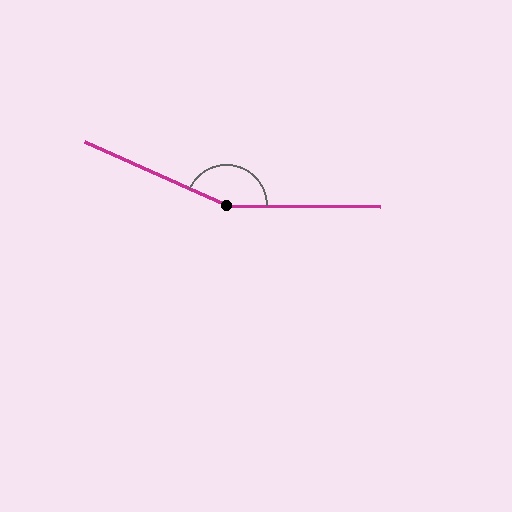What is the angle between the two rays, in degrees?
Approximately 156 degrees.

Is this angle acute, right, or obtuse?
It is obtuse.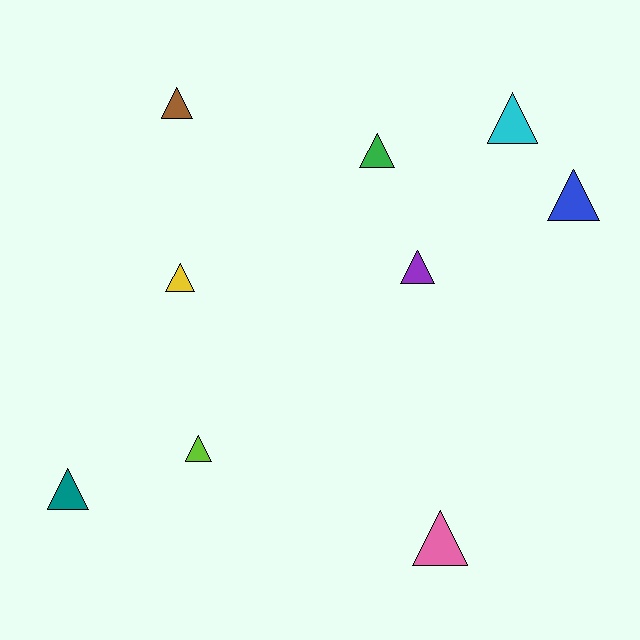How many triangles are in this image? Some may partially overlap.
There are 9 triangles.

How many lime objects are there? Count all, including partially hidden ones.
There is 1 lime object.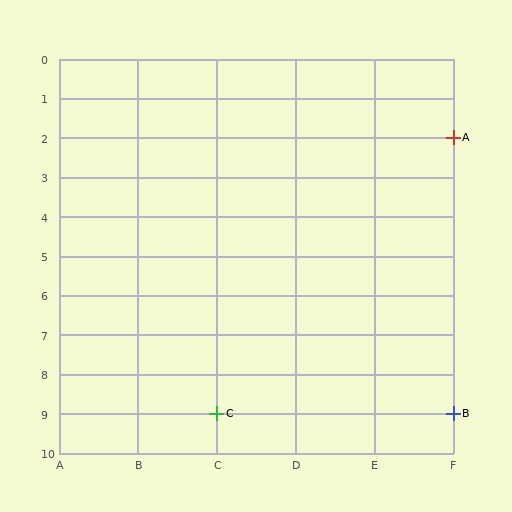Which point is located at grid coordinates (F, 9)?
Point B is at (F, 9).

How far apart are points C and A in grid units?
Points C and A are 3 columns and 7 rows apart (about 7.6 grid units diagonally).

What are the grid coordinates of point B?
Point B is at grid coordinates (F, 9).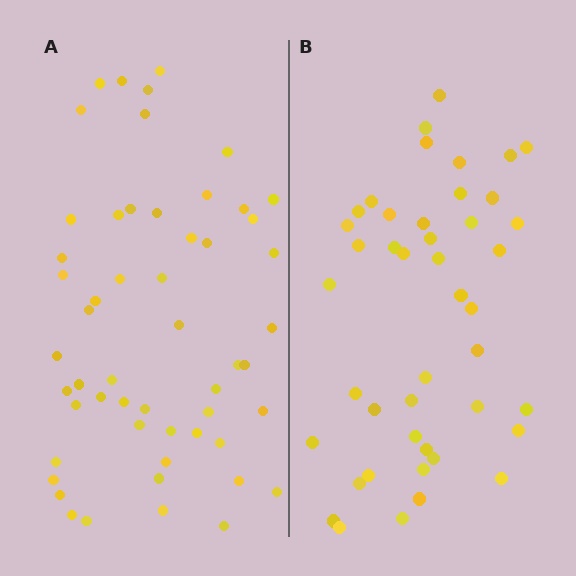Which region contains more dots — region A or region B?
Region A (the left region) has more dots.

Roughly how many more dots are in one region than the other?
Region A has roughly 10 or so more dots than region B.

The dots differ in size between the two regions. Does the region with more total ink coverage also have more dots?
No. Region B has more total ink coverage because its dots are larger, but region A actually contains more individual dots. Total area can be misleading — the number of items is what matters here.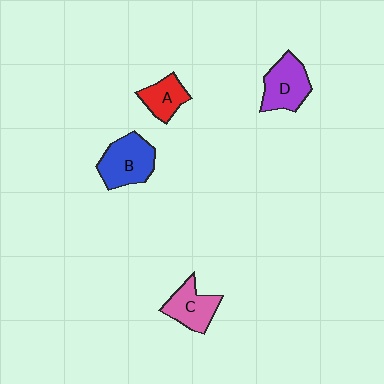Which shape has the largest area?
Shape B (blue).